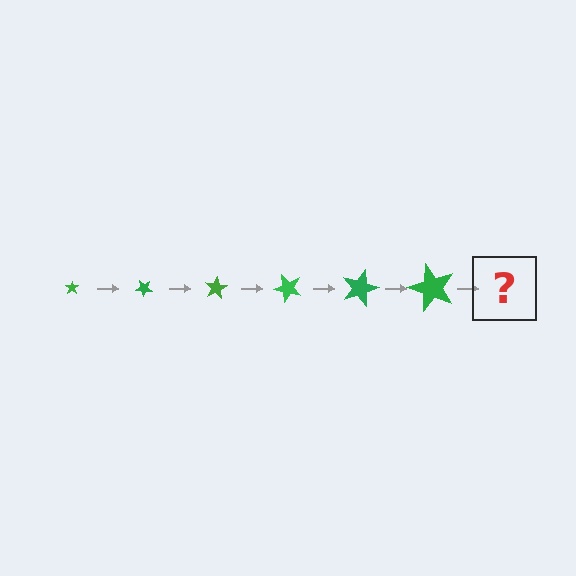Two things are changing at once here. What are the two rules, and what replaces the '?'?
The two rules are that the star grows larger each step and it rotates 40 degrees each step. The '?' should be a star, larger than the previous one and rotated 240 degrees from the start.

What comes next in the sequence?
The next element should be a star, larger than the previous one and rotated 240 degrees from the start.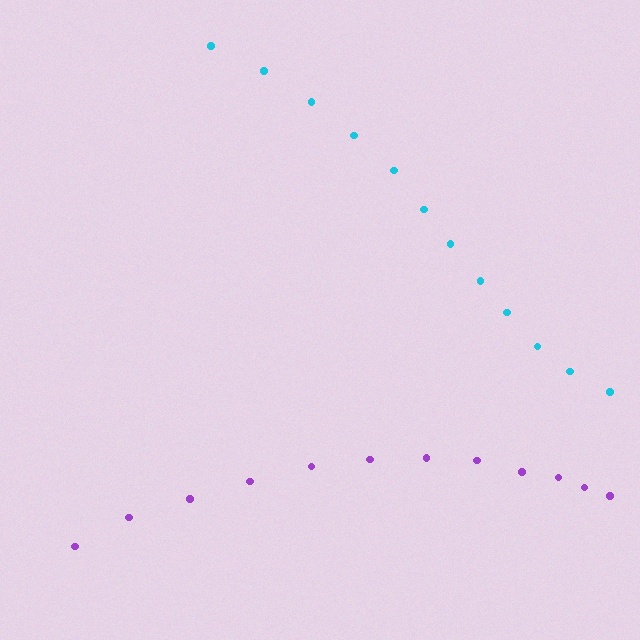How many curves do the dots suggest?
There are 2 distinct paths.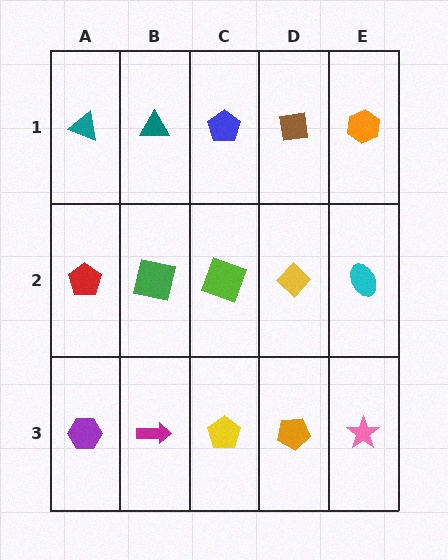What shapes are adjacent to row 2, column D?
A brown square (row 1, column D), an orange pentagon (row 3, column D), a lime square (row 2, column C), a cyan ellipse (row 2, column E).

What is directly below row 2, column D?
An orange pentagon.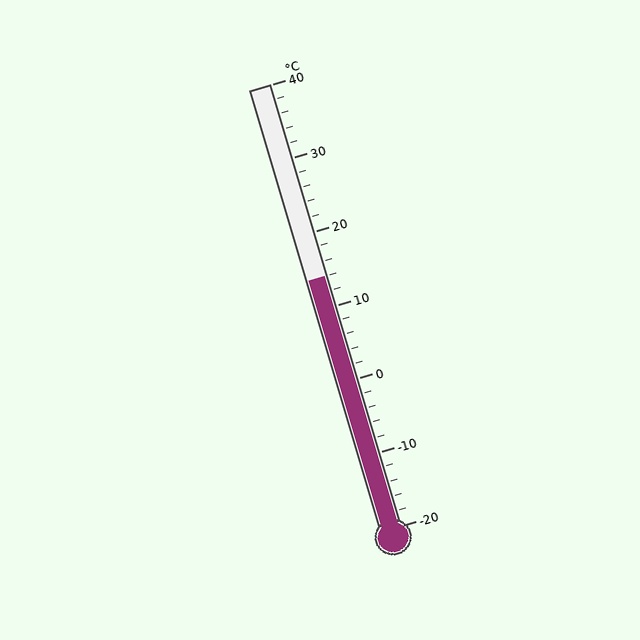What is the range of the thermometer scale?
The thermometer scale ranges from -20°C to 40°C.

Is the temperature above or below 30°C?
The temperature is below 30°C.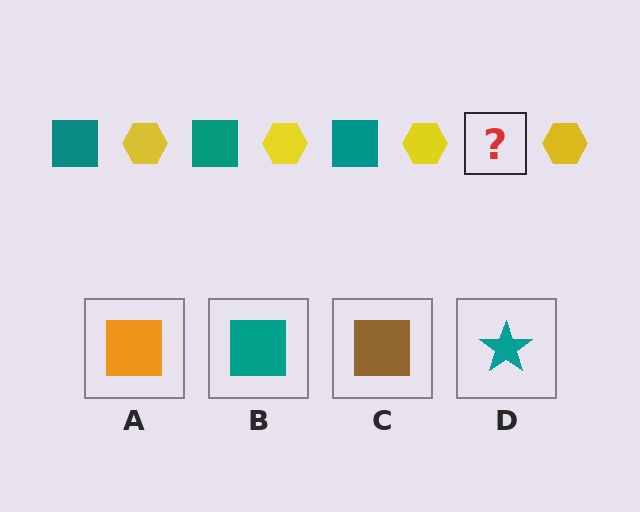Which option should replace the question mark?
Option B.